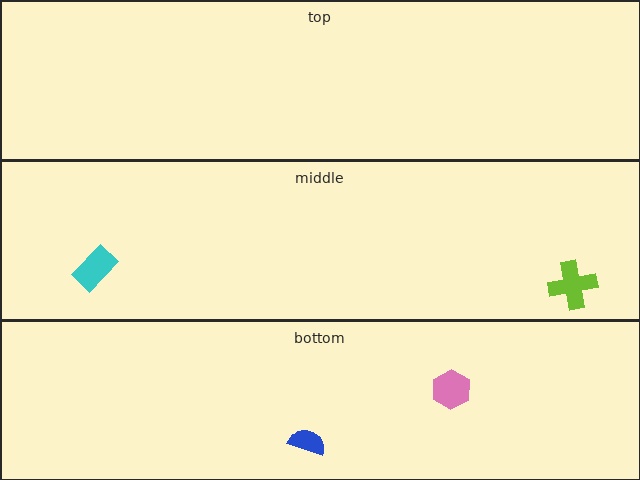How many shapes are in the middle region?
2.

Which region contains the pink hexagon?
The bottom region.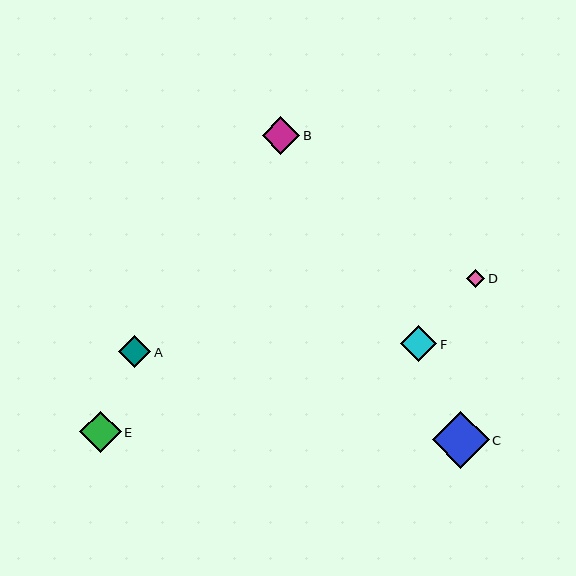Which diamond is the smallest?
Diamond D is the smallest with a size of approximately 18 pixels.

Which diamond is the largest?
Diamond C is the largest with a size of approximately 57 pixels.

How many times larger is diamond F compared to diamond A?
Diamond F is approximately 1.1 times the size of diamond A.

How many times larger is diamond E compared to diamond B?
Diamond E is approximately 1.1 times the size of diamond B.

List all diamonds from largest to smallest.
From largest to smallest: C, E, B, F, A, D.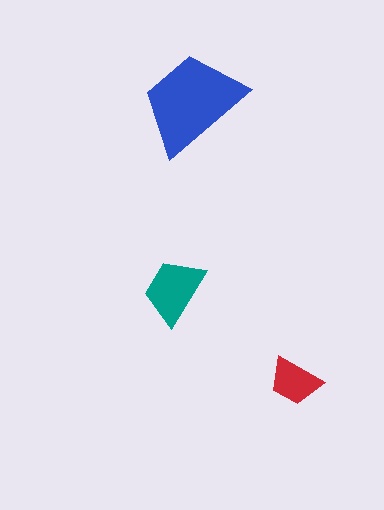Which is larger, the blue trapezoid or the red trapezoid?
The blue one.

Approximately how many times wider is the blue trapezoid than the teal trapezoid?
About 1.5 times wider.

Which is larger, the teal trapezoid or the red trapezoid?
The teal one.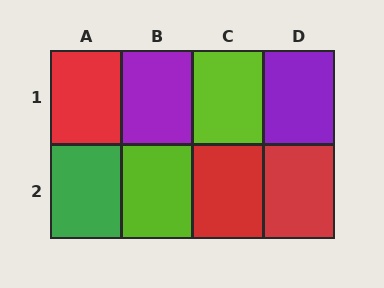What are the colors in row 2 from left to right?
Green, lime, red, red.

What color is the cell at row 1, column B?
Purple.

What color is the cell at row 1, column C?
Lime.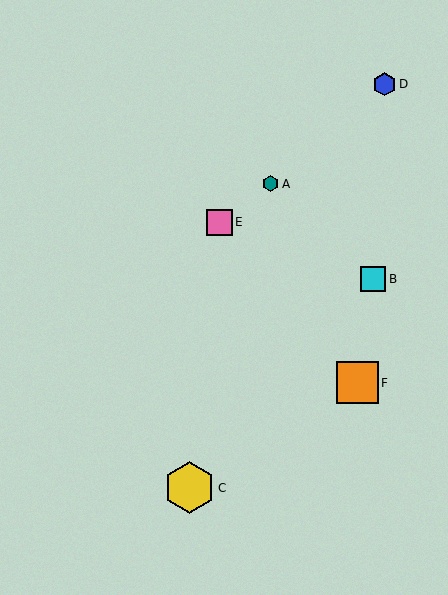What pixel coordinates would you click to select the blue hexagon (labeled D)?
Click at (385, 84) to select the blue hexagon D.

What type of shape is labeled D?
Shape D is a blue hexagon.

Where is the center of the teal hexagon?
The center of the teal hexagon is at (271, 184).